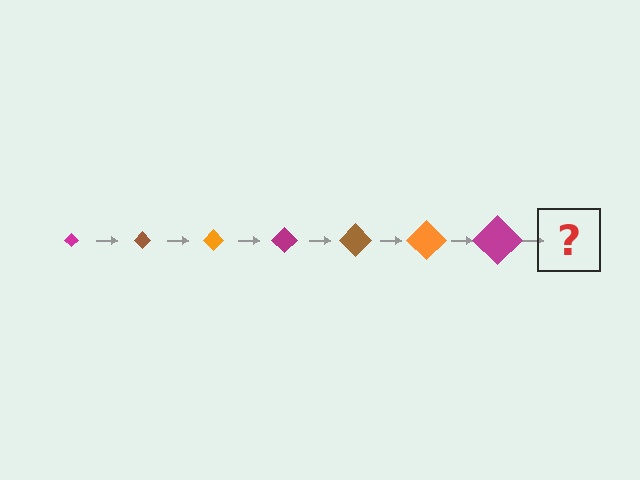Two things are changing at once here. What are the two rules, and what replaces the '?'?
The two rules are that the diamond grows larger each step and the color cycles through magenta, brown, and orange. The '?' should be a brown diamond, larger than the previous one.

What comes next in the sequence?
The next element should be a brown diamond, larger than the previous one.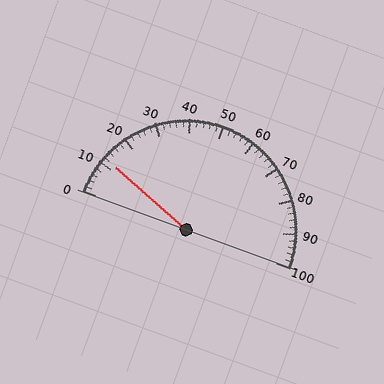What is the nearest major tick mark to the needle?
The nearest major tick mark is 10.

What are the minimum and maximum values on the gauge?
The gauge ranges from 0 to 100.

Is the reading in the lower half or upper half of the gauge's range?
The reading is in the lower half of the range (0 to 100).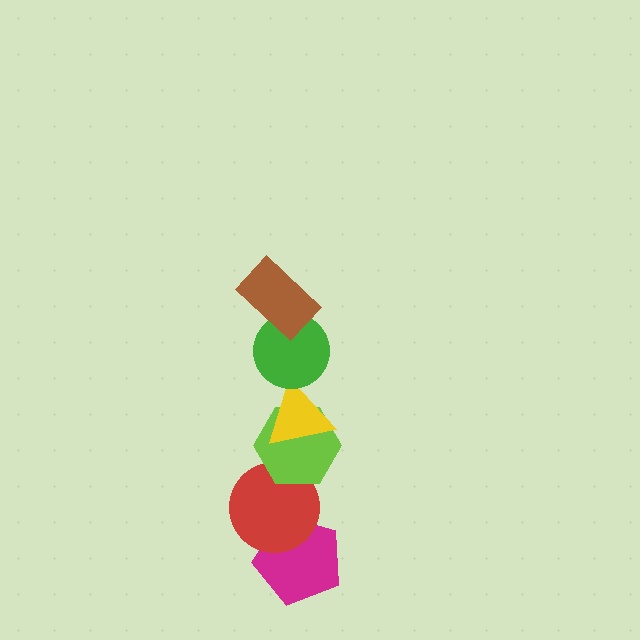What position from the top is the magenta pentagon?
The magenta pentagon is 6th from the top.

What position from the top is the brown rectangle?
The brown rectangle is 1st from the top.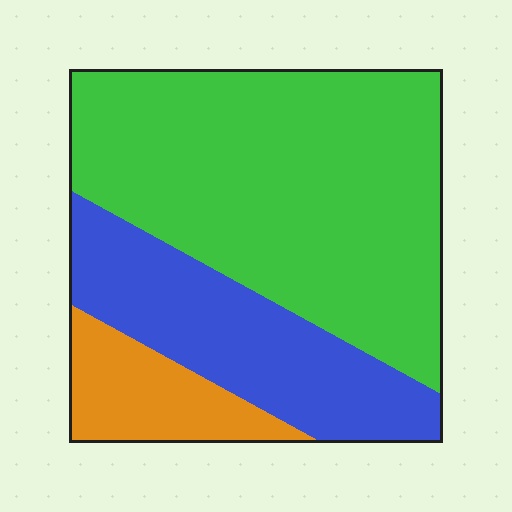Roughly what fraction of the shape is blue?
Blue covers 28% of the shape.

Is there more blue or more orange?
Blue.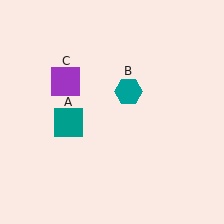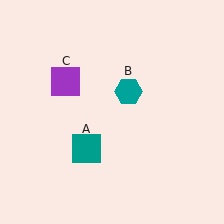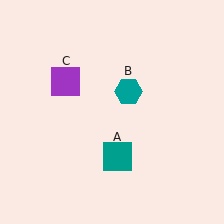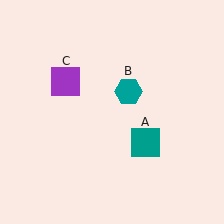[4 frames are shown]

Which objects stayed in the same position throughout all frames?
Teal hexagon (object B) and purple square (object C) remained stationary.